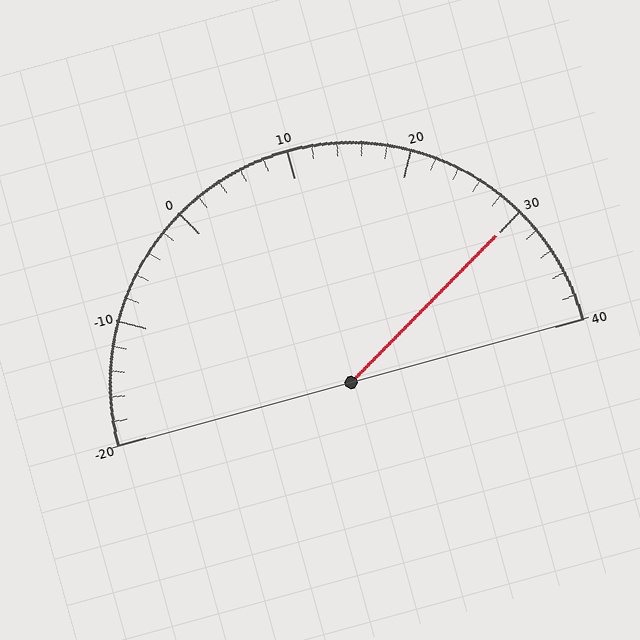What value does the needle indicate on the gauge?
The needle indicates approximately 30.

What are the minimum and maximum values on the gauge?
The gauge ranges from -20 to 40.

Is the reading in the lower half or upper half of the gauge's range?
The reading is in the upper half of the range (-20 to 40).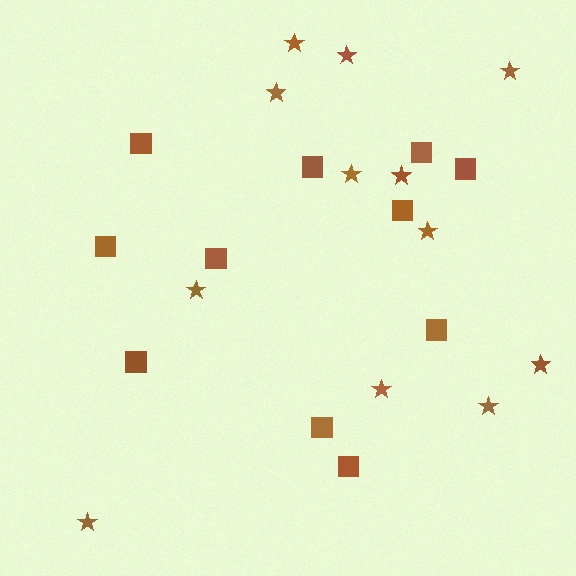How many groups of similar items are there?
There are 2 groups: one group of stars (12) and one group of squares (11).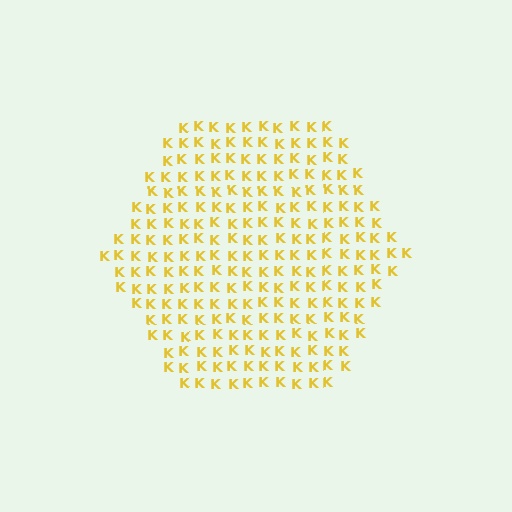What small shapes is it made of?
It is made of small letter K's.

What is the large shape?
The large shape is a hexagon.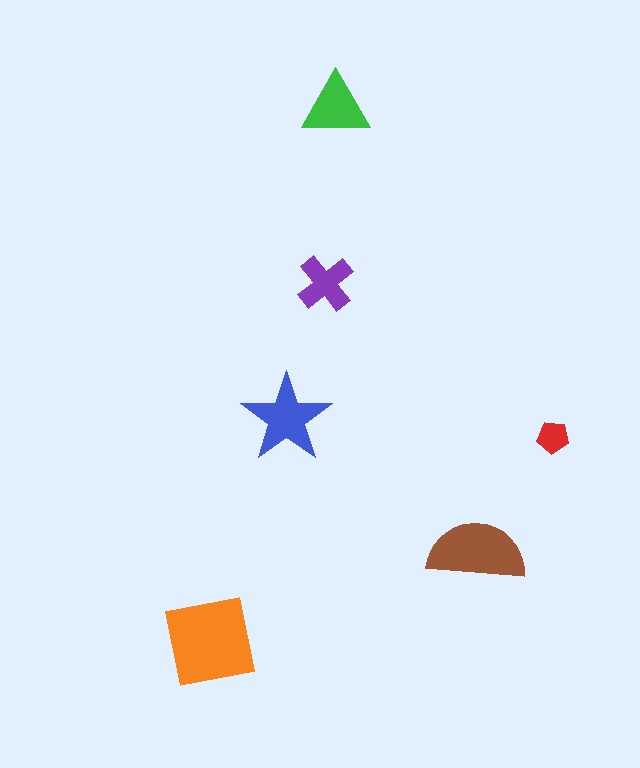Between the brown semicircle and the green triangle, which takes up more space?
The brown semicircle.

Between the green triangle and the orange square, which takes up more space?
The orange square.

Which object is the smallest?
The red pentagon.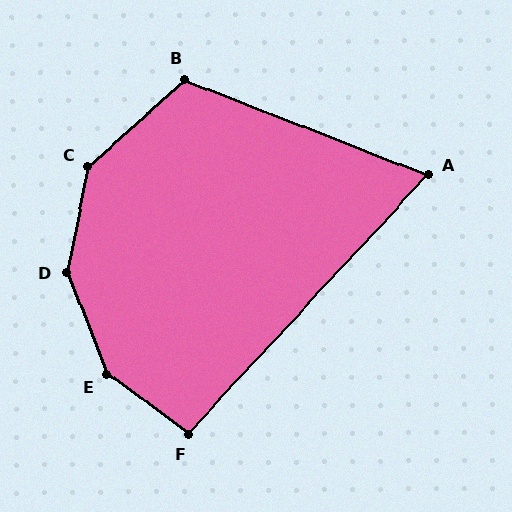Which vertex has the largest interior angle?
E, at approximately 148 degrees.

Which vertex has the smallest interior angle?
A, at approximately 69 degrees.